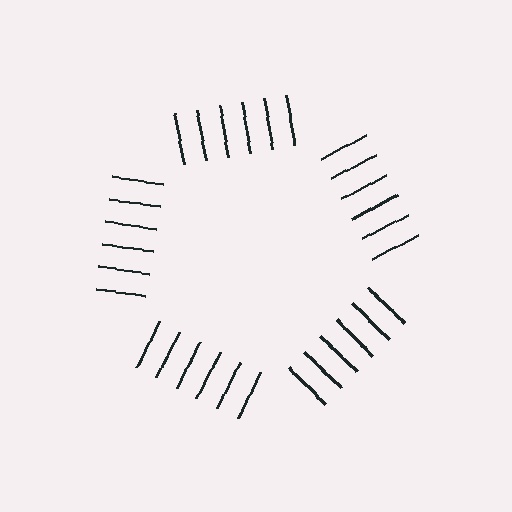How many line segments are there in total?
30 — 6 along each of the 5 edges.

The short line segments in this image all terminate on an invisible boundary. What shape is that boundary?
An illusory pentagon — the line segments terminate on its edges but no continuous stroke is drawn.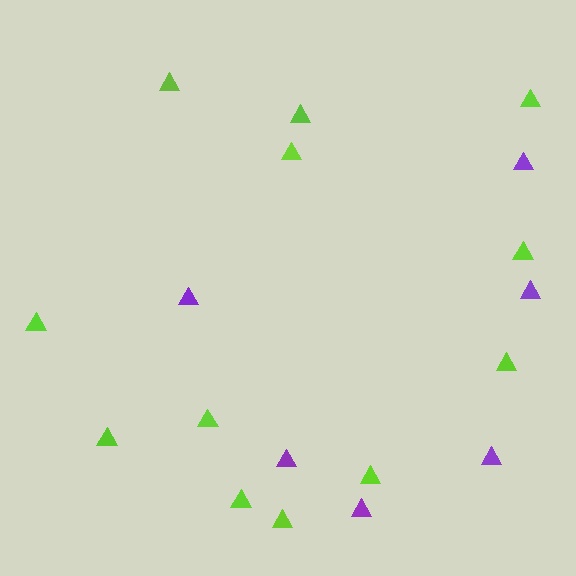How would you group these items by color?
There are 2 groups: one group of lime triangles (12) and one group of purple triangles (6).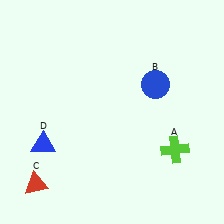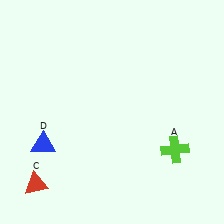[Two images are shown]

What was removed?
The blue circle (B) was removed in Image 2.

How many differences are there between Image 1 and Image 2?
There is 1 difference between the two images.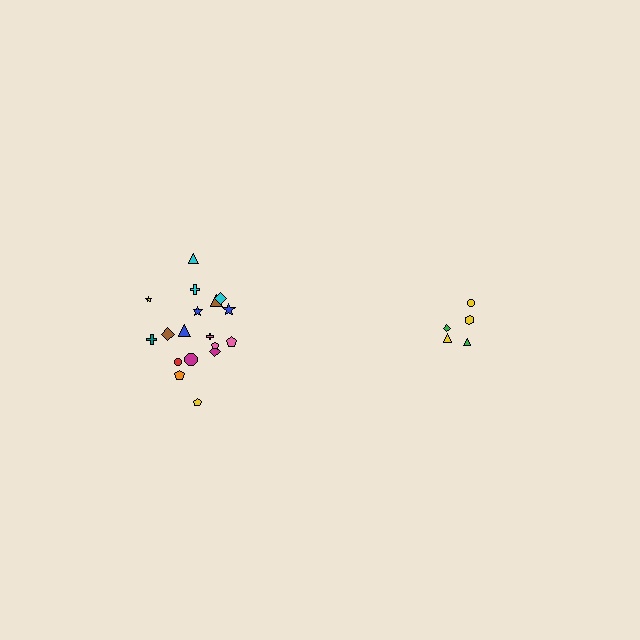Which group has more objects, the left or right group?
The left group.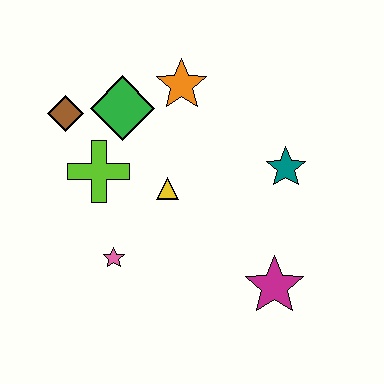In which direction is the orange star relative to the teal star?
The orange star is to the left of the teal star.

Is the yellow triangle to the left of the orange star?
Yes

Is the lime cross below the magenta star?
No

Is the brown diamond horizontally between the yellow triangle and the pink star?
No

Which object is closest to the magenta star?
The teal star is closest to the magenta star.